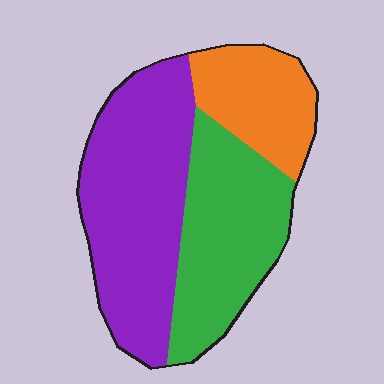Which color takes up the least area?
Orange, at roughly 20%.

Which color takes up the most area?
Purple, at roughly 45%.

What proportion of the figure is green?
Green takes up about one third (1/3) of the figure.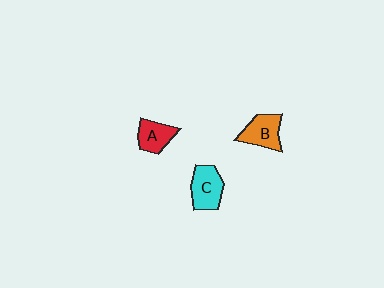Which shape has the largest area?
Shape C (cyan).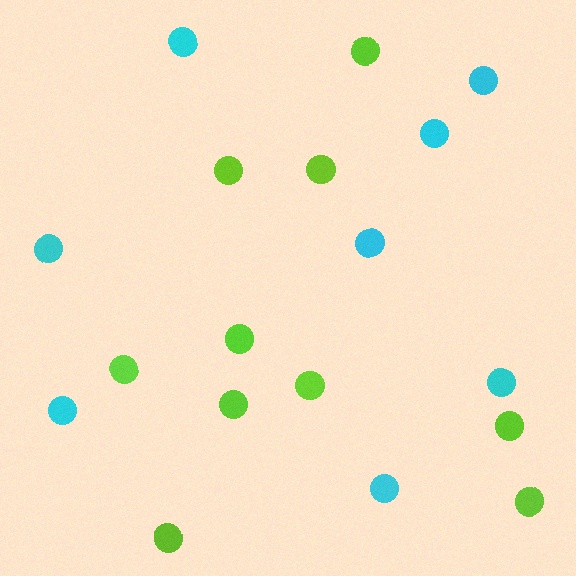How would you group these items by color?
There are 2 groups: one group of lime circles (10) and one group of cyan circles (8).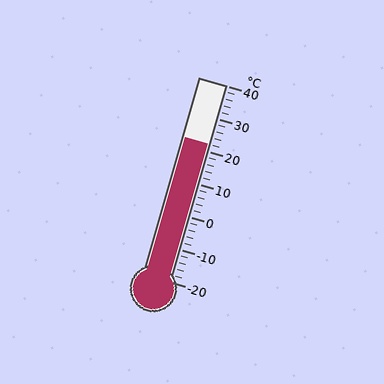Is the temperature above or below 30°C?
The temperature is below 30°C.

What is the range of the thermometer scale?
The thermometer scale ranges from -20°C to 40°C.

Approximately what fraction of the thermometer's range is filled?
The thermometer is filled to approximately 70% of its range.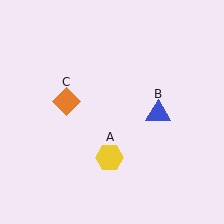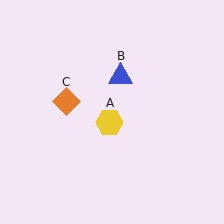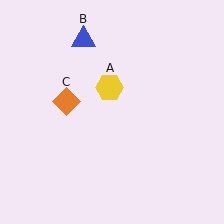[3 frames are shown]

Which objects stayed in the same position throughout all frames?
Orange diamond (object C) remained stationary.